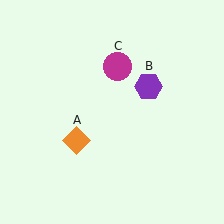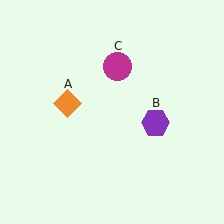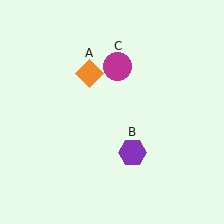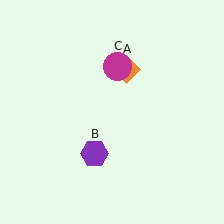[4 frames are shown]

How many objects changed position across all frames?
2 objects changed position: orange diamond (object A), purple hexagon (object B).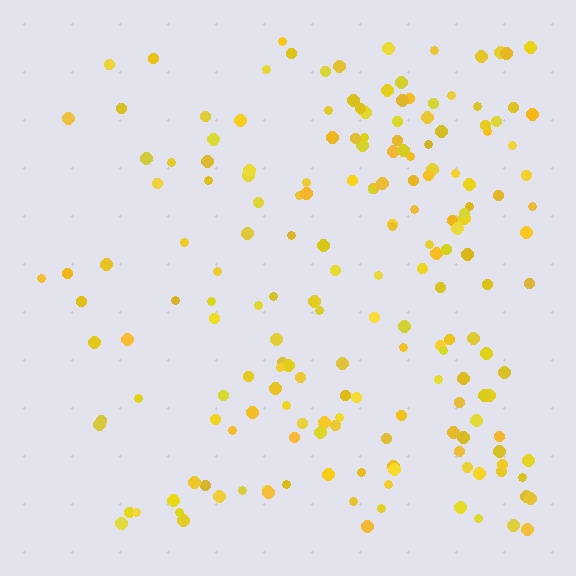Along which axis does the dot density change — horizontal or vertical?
Horizontal.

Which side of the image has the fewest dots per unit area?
The left.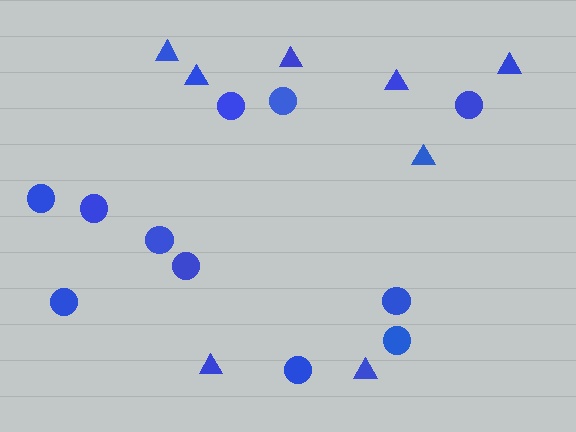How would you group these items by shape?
There are 2 groups: one group of triangles (8) and one group of circles (11).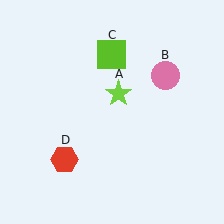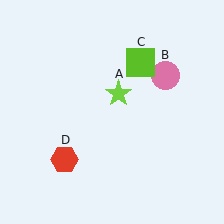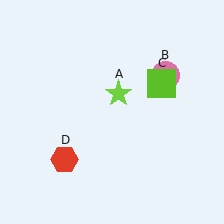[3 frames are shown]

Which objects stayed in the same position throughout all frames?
Lime star (object A) and pink circle (object B) and red hexagon (object D) remained stationary.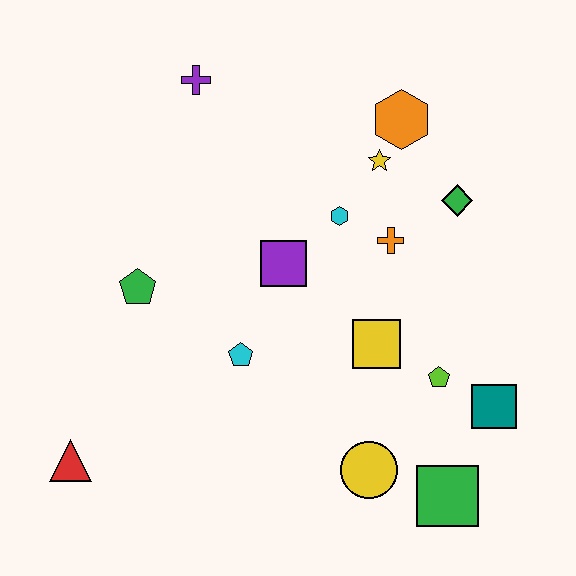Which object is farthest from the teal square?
The purple cross is farthest from the teal square.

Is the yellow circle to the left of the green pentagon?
No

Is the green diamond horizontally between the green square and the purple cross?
No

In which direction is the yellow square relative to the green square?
The yellow square is above the green square.